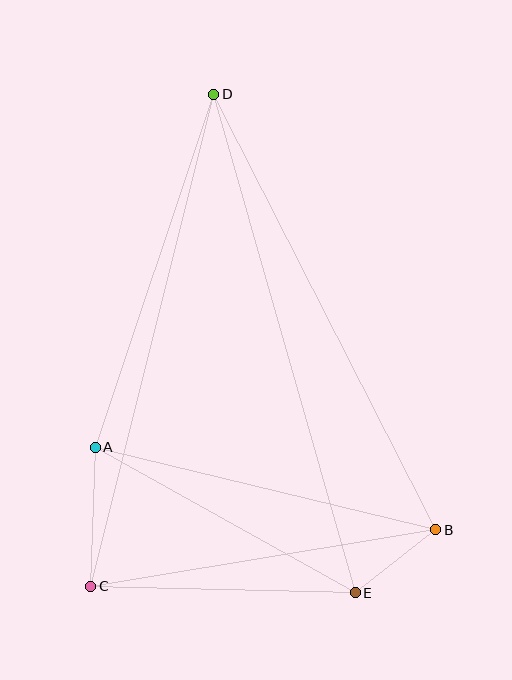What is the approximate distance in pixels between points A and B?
The distance between A and B is approximately 351 pixels.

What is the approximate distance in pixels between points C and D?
The distance between C and D is approximately 507 pixels.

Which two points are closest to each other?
Points B and E are closest to each other.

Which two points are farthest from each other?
Points D and E are farthest from each other.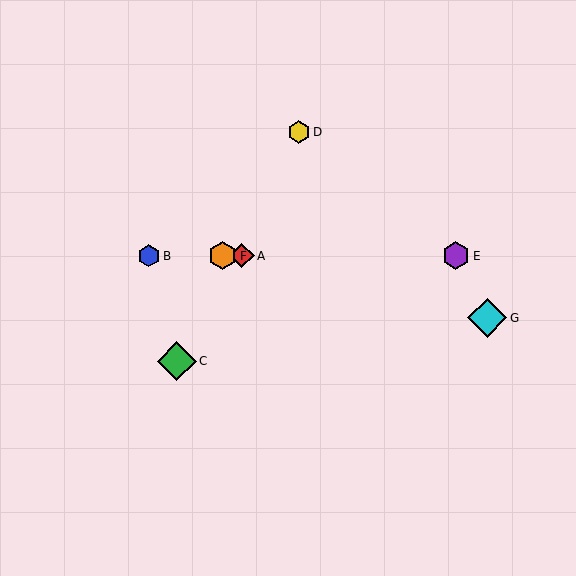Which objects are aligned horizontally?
Objects A, B, E, F are aligned horizontally.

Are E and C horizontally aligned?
No, E is at y≈256 and C is at y≈361.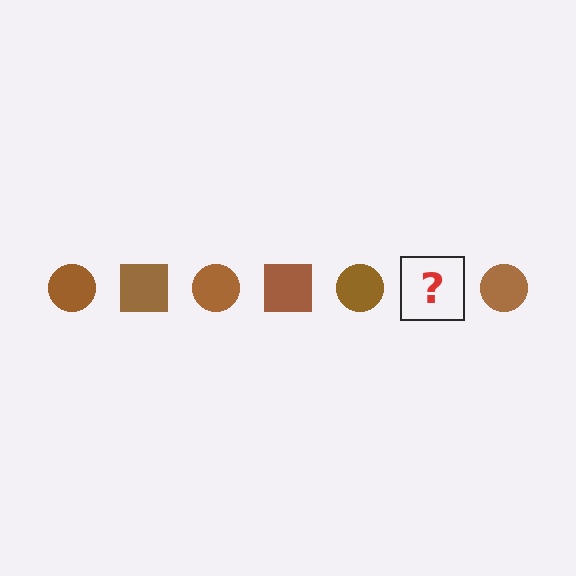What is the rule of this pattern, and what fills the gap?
The rule is that the pattern cycles through circle, square shapes in brown. The gap should be filled with a brown square.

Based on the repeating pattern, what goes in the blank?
The blank should be a brown square.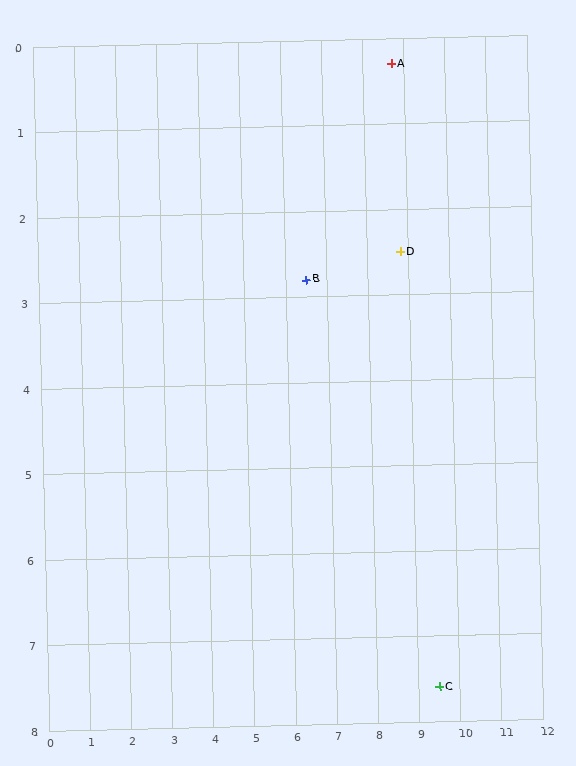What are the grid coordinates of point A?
Point A is at approximately (8.7, 0.3).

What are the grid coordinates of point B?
Point B is at approximately (6.5, 2.8).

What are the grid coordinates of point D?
Point D is at approximately (8.8, 2.5).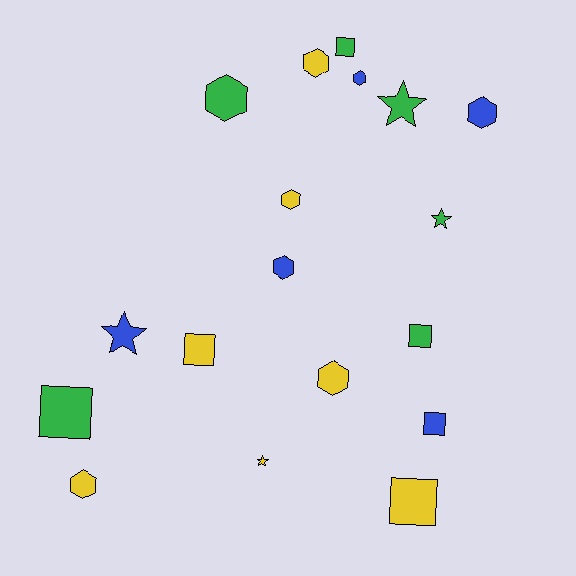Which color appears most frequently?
Yellow, with 7 objects.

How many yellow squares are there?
There are 2 yellow squares.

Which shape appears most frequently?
Hexagon, with 8 objects.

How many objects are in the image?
There are 18 objects.